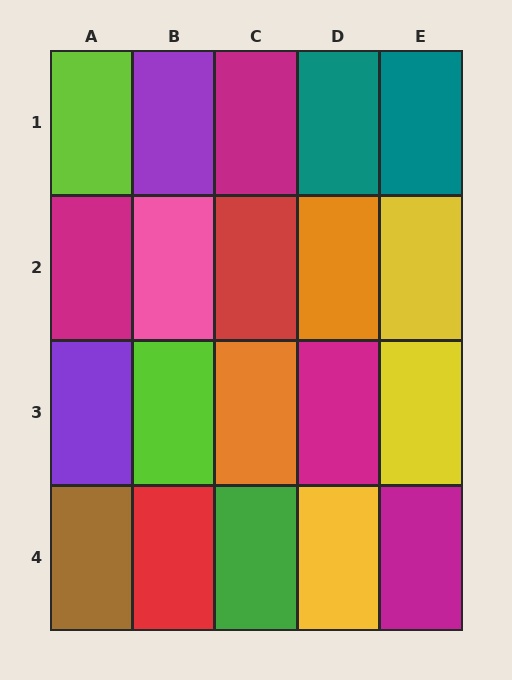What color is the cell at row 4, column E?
Magenta.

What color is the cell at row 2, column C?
Red.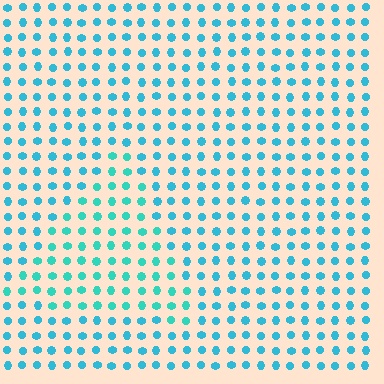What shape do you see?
I see a triangle.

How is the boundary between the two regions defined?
The boundary is defined purely by a slight shift in hue (about 20 degrees). Spacing, size, and orientation are identical on both sides.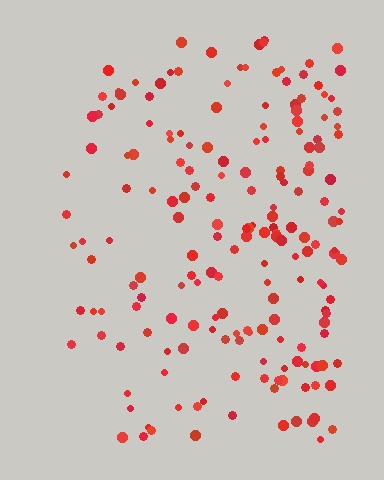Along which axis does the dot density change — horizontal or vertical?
Horizontal.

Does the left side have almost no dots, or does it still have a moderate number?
Still a moderate number, just noticeably fewer than the right.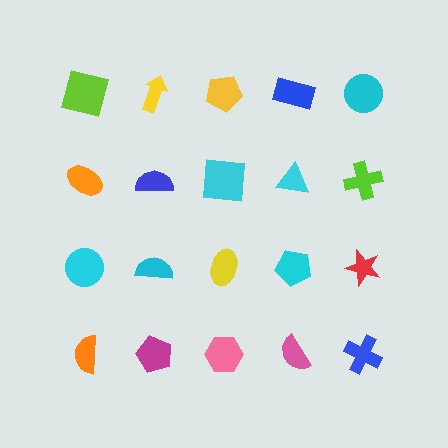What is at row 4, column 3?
A pink hexagon.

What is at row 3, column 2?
A cyan semicircle.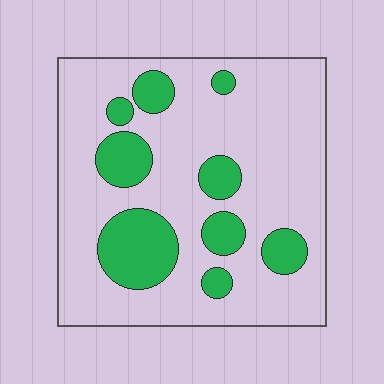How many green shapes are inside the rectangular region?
9.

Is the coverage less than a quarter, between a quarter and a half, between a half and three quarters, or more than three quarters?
Less than a quarter.